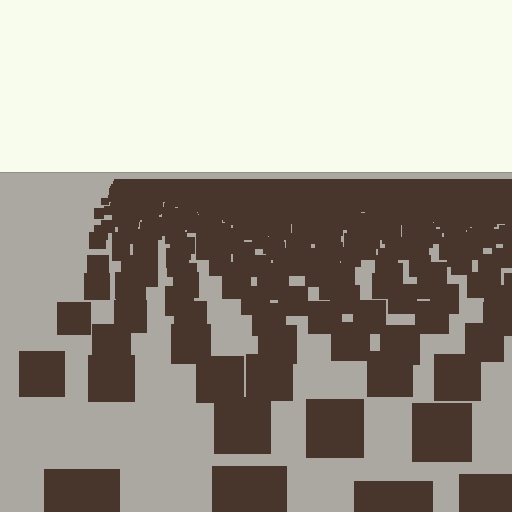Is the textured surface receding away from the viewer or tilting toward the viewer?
The surface is receding away from the viewer. Texture elements get smaller and denser toward the top.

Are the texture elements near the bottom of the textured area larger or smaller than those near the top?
Larger. Near the bottom, elements are closer to the viewer and appear at a bigger on-screen size.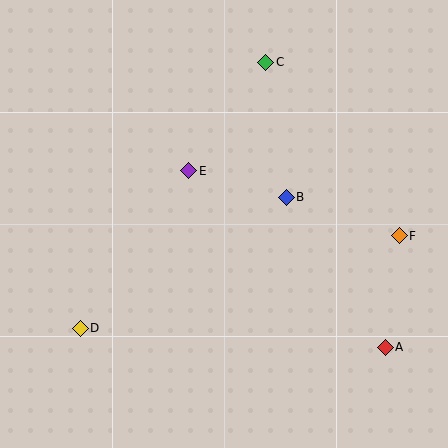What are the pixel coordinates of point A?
Point A is at (385, 347).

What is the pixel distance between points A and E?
The distance between A and E is 264 pixels.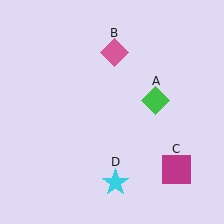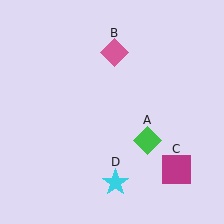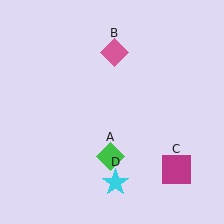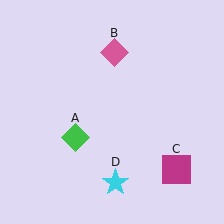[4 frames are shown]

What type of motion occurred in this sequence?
The green diamond (object A) rotated clockwise around the center of the scene.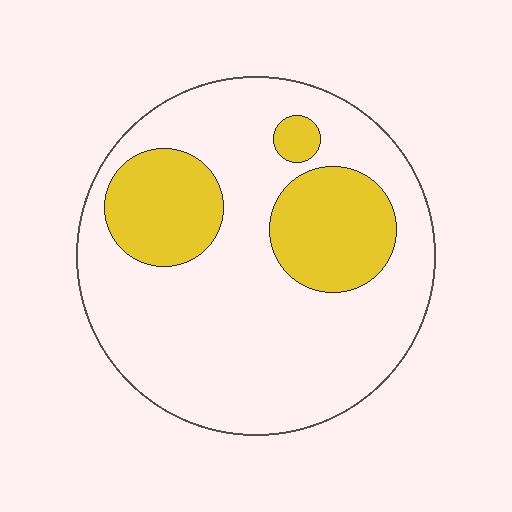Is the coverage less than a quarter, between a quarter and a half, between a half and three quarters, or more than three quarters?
Between a quarter and a half.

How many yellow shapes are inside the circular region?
3.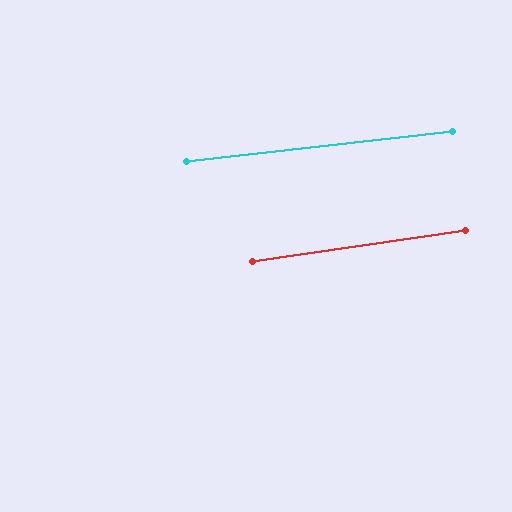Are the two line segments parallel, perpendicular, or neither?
Parallel — their directions differ by only 1.8°.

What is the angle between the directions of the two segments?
Approximately 2 degrees.